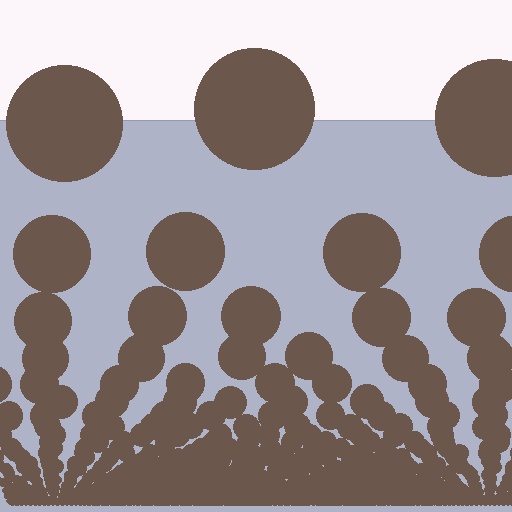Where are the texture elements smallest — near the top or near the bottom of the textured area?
Near the bottom.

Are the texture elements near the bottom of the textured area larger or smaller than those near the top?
Smaller. The gradient is inverted — elements near the bottom are smaller and denser.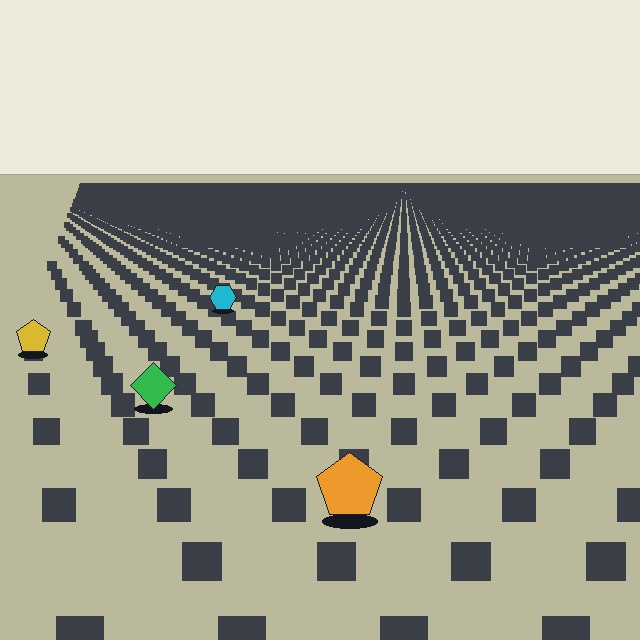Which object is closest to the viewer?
The orange pentagon is closest. The texture marks near it are larger and more spread out.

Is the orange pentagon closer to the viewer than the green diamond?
Yes. The orange pentagon is closer — you can tell from the texture gradient: the ground texture is coarser near it.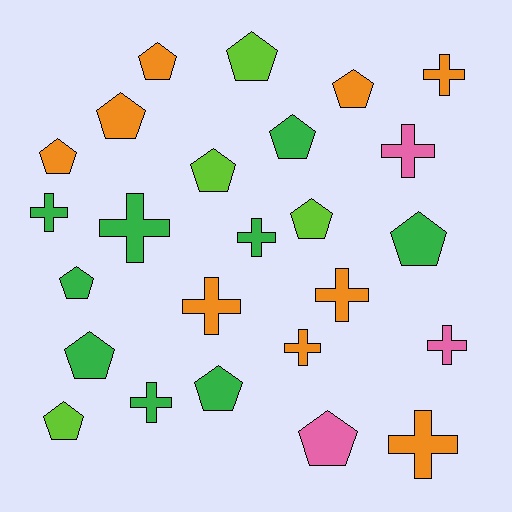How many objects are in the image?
There are 25 objects.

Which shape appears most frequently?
Pentagon, with 14 objects.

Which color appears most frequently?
Green, with 9 objects.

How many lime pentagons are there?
There are 4 lime pentagons.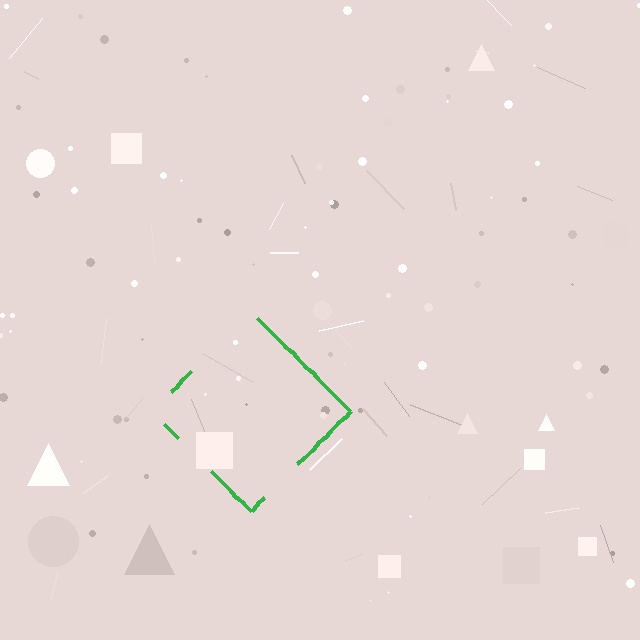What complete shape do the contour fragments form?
The contour fragments form a diamond.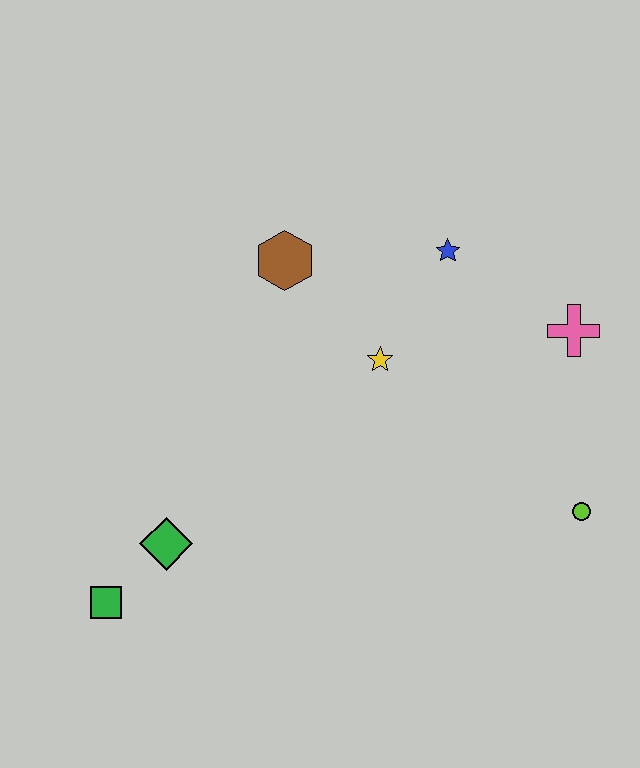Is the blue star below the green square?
No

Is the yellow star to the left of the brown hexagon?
No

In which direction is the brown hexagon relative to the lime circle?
The brown hexagon is to the left of the lime circle.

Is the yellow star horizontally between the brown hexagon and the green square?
No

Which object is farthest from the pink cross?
The green square is farthest from the pink cross.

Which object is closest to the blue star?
The yellow star is closest to the blue star.